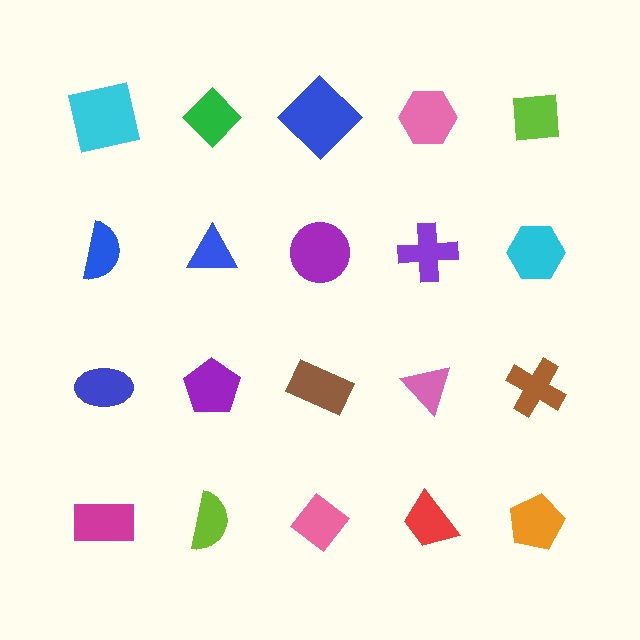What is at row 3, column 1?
A blue ellipse.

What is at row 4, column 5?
An orange pentagon.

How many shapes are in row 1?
5 shapes.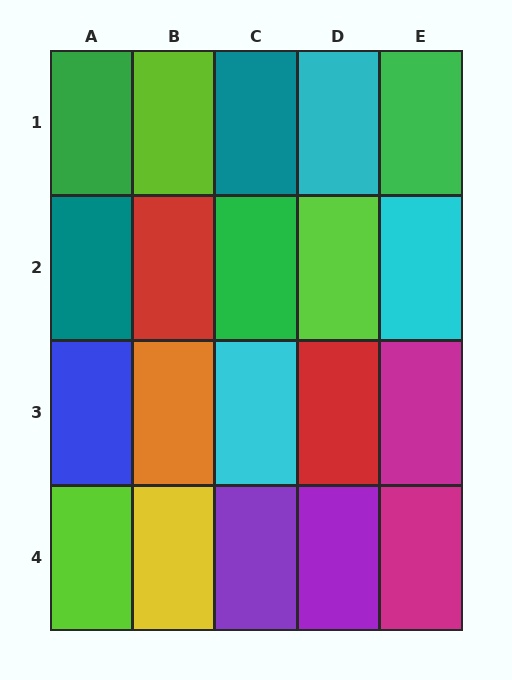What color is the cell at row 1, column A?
Green.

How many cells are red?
2 cells are red.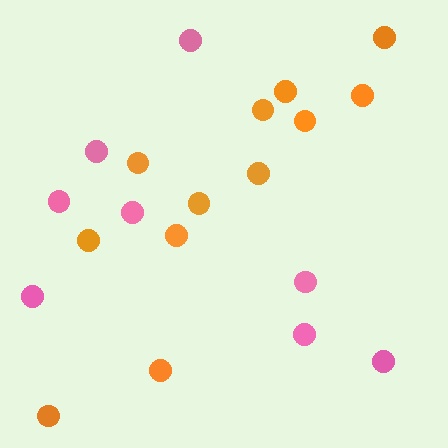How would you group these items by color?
There are 2 groups: one group of orange circles (12) and one group of pink circles (8).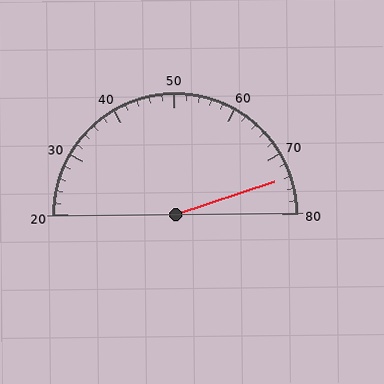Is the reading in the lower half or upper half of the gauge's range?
The reading is in the upper half of the range (20 to 80).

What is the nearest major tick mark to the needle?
The nearest major tick mark is 70.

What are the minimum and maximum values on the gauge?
The gauge ranges from 20 to 80.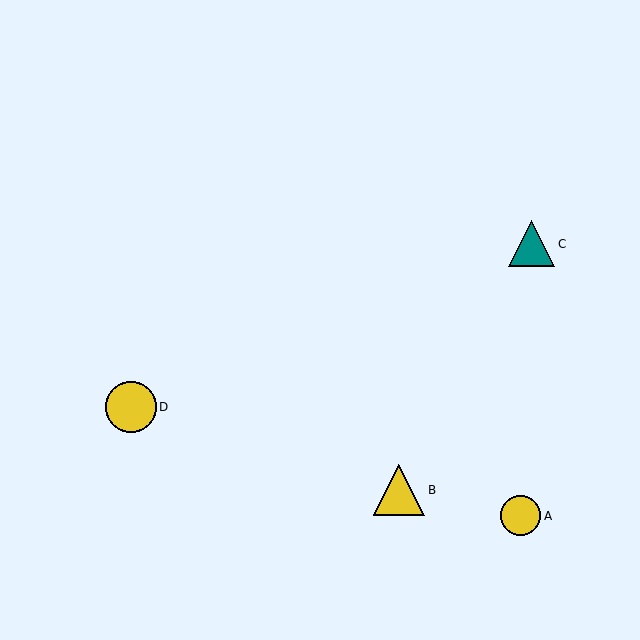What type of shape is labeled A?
Shape A is a yellow circle.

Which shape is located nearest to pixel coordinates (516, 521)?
The yellow circle (labeled A) at (520, 516) is nearest to that location.